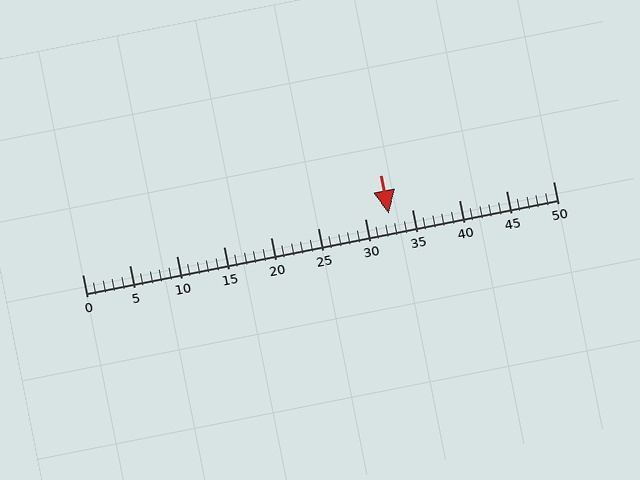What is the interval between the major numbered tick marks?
The major tick marks are spaced 5 units apart.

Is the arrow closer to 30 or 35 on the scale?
The arrow is closer to 35.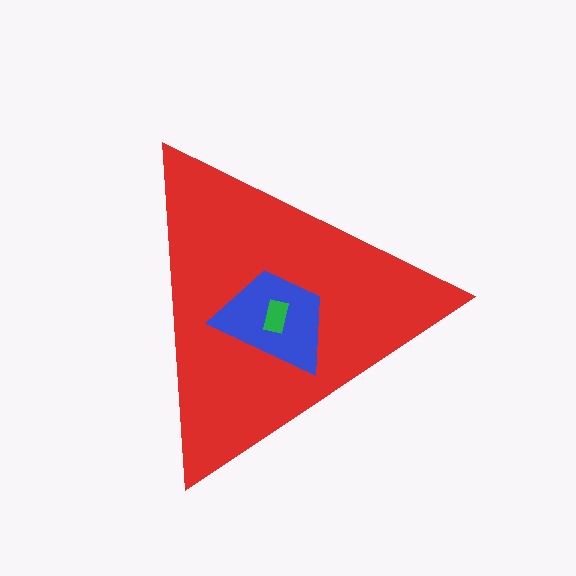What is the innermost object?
The green rectangle.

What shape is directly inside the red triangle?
The blue trapezoid.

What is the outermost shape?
The red triangle.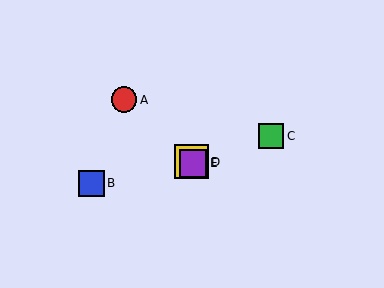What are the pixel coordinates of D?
Object D is at (191, 162).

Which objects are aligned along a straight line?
Objects A, D, E are aligned along a straight line.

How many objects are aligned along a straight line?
3 objects (A, D, E) are aligned along a straight line.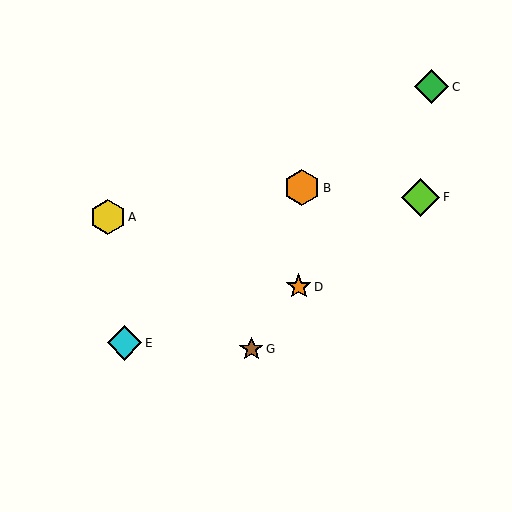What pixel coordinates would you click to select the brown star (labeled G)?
Click at (251, 349) to select the brown star G.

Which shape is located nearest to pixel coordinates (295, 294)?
The orange star (labeled D) at (299, 287) is nearest to that location.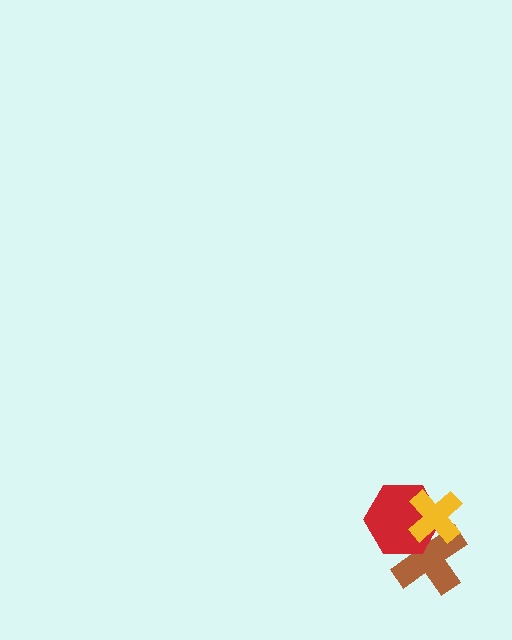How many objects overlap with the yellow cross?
2 objects overlap with the yellow cross.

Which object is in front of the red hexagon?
The yellow cross is in front of the red hexagon.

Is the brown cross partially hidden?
Yes, it is partially covered by another shape.